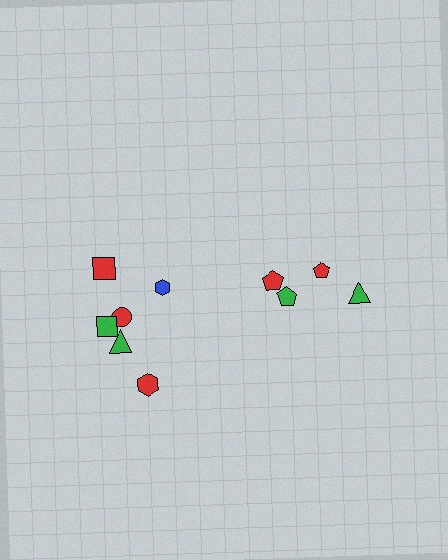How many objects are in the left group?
There are 6 objects.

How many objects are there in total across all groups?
There are 10 objects.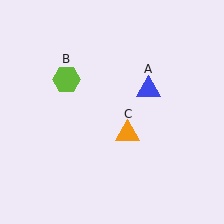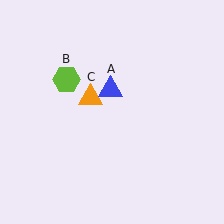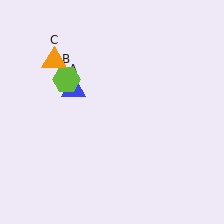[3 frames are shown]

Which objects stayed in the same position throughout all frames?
Lime hexagon (object B) remained stationary.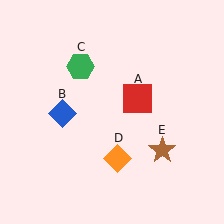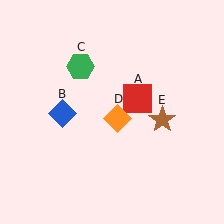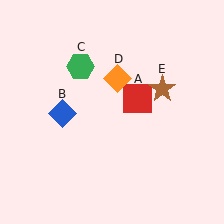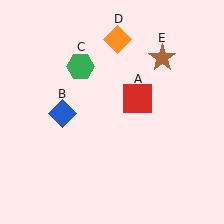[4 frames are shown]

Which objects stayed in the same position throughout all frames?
Red square (object A) and blue diamond (object B) and green hexagon (object C) remained stationary.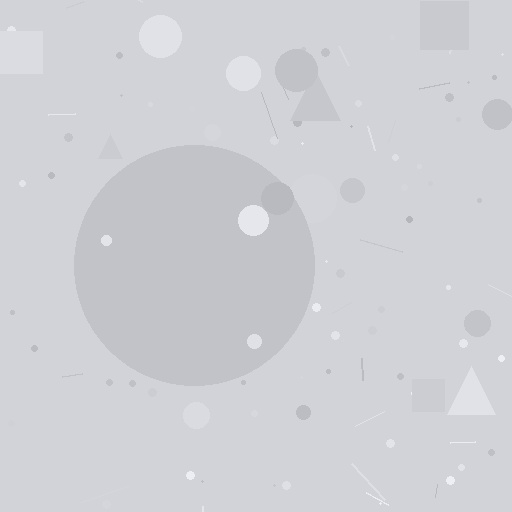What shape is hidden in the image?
A circle is hidden in the image.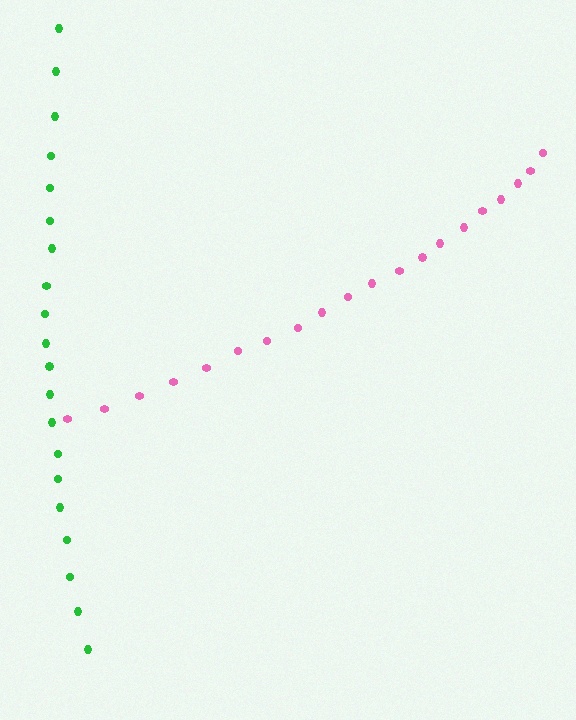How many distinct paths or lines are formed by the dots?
There are 2 distinct paths.